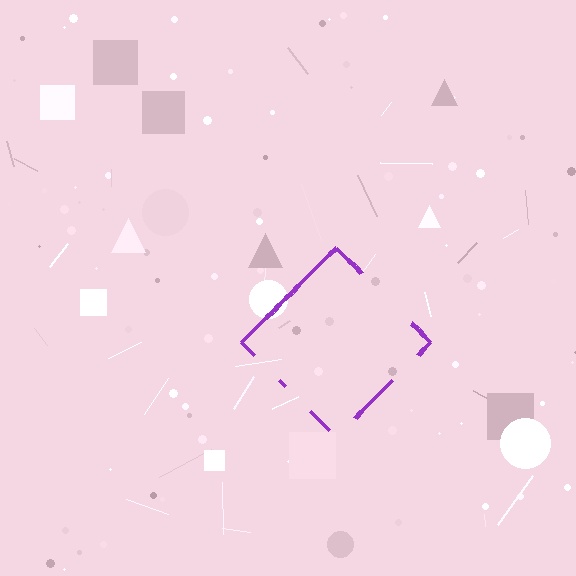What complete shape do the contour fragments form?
The contour fragments form a diamond.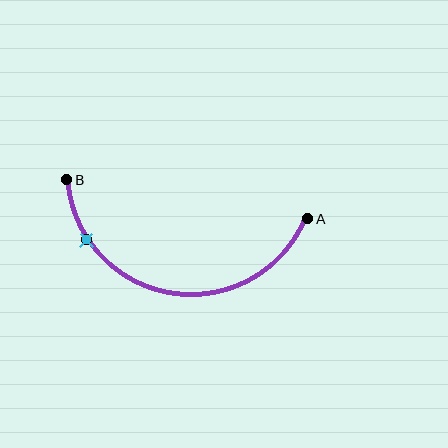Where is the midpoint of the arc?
The arc midpoint is the point on the curve farthest from the straight line joining A and B. It sits below that line.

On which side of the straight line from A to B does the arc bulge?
The arc bulges below the straight line connecting A and B.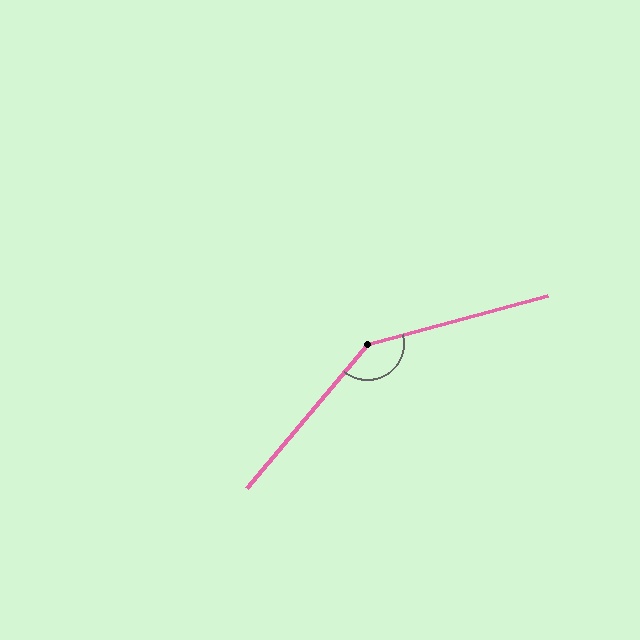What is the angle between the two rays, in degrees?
Approximately 145 degrees.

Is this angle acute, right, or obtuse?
It is obtuse.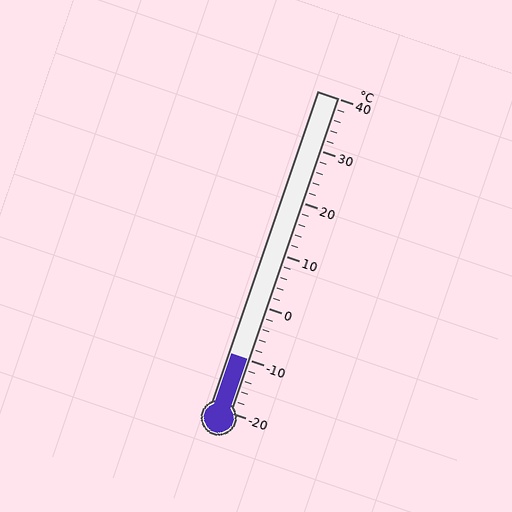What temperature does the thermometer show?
The thermometer shows approximately -10°C.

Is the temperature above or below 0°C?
The temperature is below 0°C.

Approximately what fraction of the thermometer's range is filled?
The thermometer is filled to approximately 15% of its range.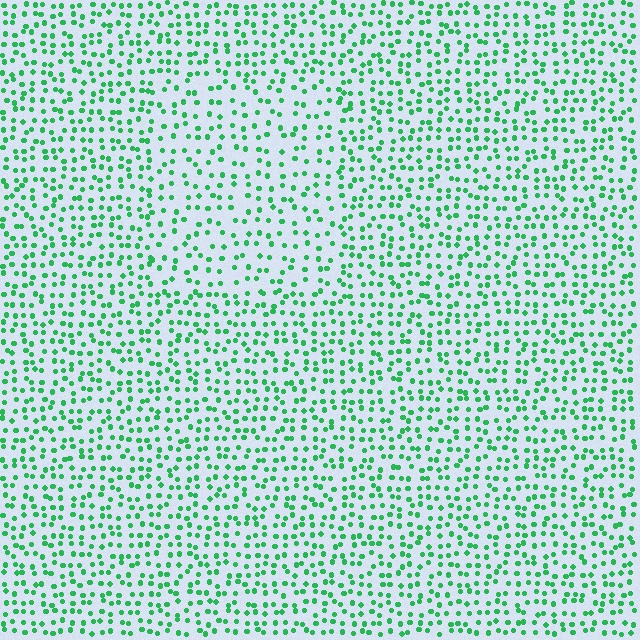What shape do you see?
I see a rectangle.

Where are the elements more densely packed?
The elements are more densely packed outside the rectangle boundary.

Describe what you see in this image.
The image contains small green elements arranged at two different densities. A rectangle-shaped region is visible where the elements are less densely packed than the surrounding area.